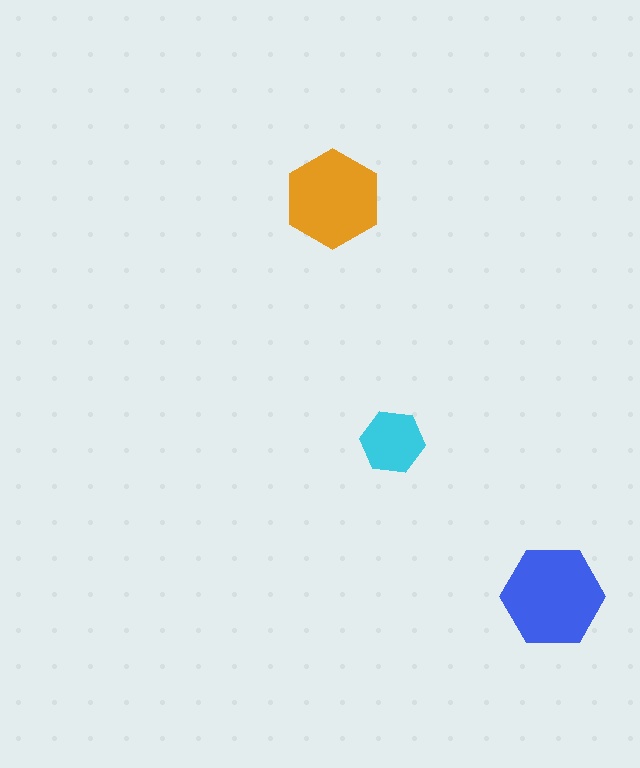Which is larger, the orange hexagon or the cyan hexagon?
The orange one.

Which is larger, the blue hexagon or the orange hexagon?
The blue one.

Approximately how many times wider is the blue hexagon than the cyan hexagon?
About 1.5 times wider.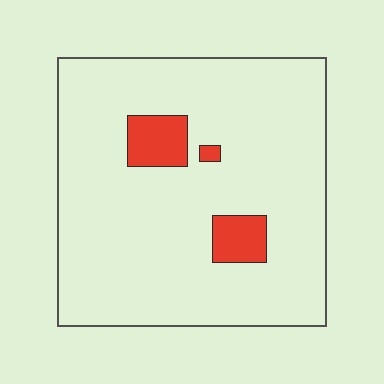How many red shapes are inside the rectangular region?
3.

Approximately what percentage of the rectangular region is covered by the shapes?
Approximately 10%.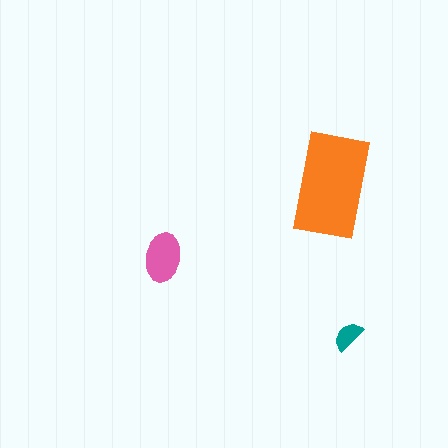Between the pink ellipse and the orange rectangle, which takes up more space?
The orange rectangle.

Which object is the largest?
The orange rectangle.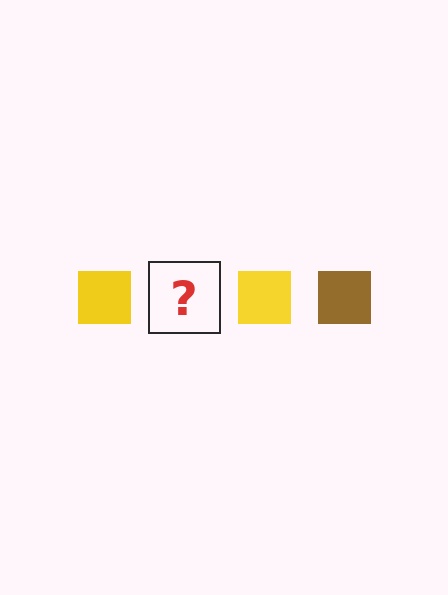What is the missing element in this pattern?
The missing element is a brown square.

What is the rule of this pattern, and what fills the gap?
The rule is that the pattern cycles through yellow, brown squares. The gap should be filled with a brown square.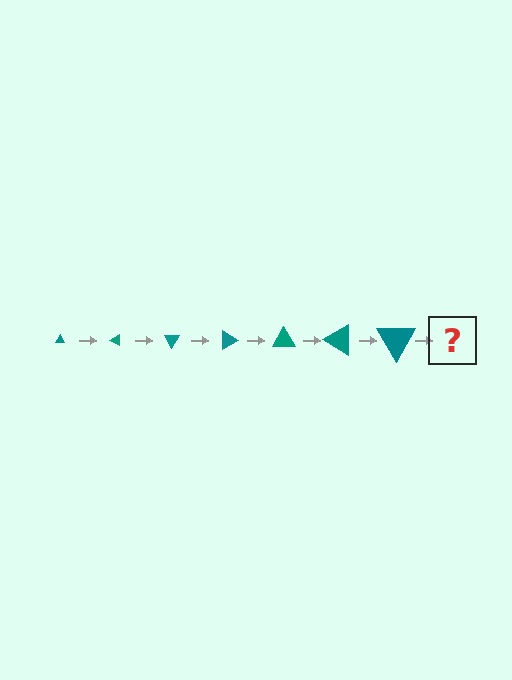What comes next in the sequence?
The next element should be a triangle, larger than the previous one and rotated 210 degrees from the start.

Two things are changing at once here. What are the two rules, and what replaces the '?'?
The two rules are that the triangle grows larger each step and it rotates 30 degrees each step. The '?' should be a triangle, larger than the previous one and rotated 210 degrees from the start.